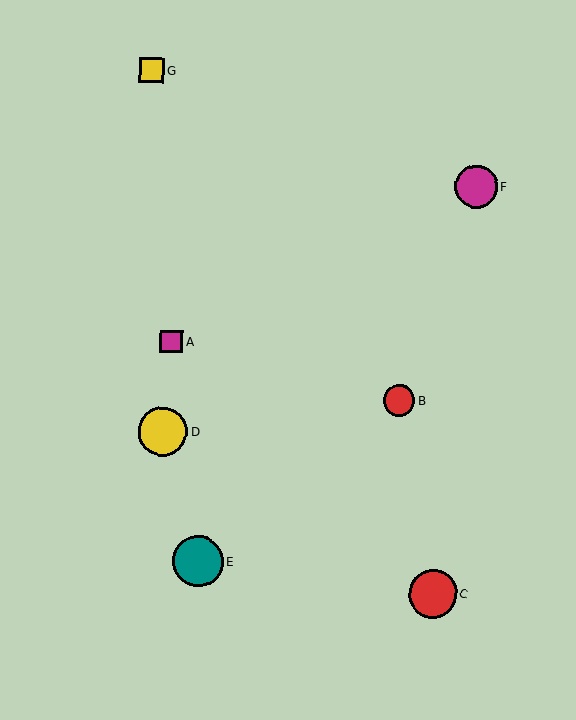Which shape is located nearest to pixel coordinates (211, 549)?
The teal circle (labeled E) at (198, 562) is nearest to that location.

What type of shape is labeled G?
Shape G is a yellow square.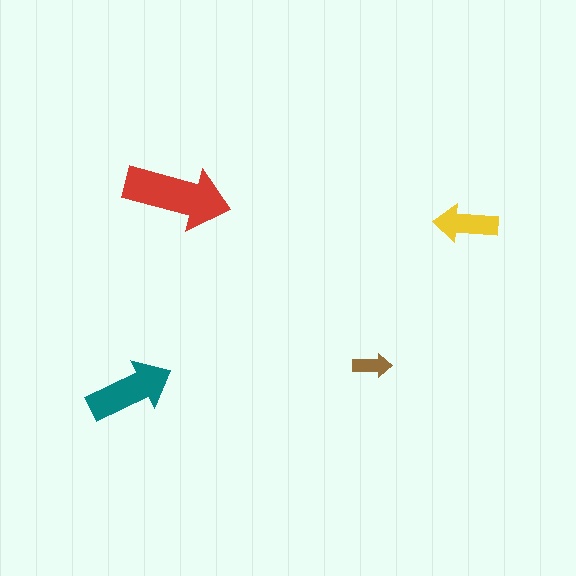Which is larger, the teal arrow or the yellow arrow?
The teal one.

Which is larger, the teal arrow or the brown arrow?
The teal one.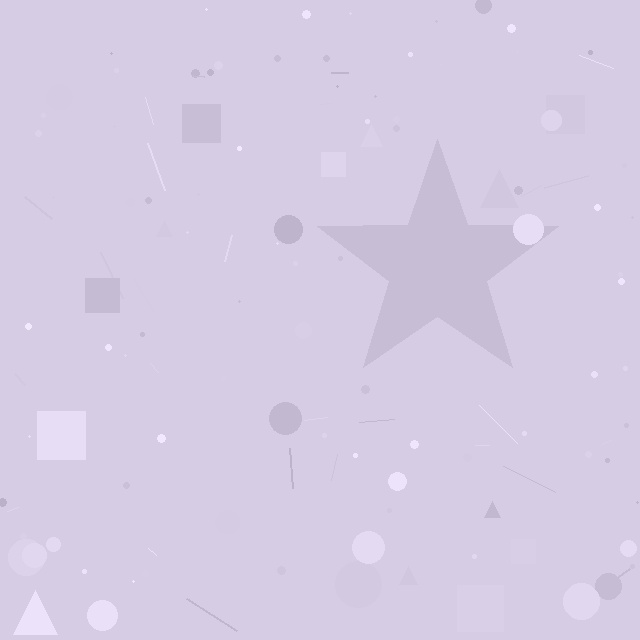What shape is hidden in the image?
A star is hidden in the image.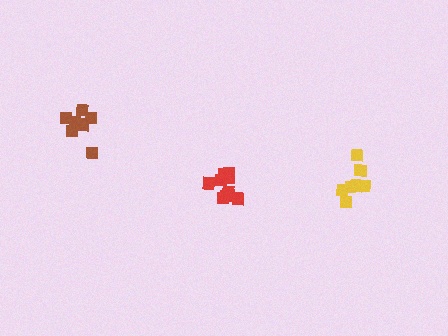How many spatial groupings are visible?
There are 3 spatial groupings.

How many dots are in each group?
Group 1: 8 dots, Group 2: 10 dots, Group 3: 8 dots (26 total).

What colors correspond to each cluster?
The clusters are colored: yellow, red, brown.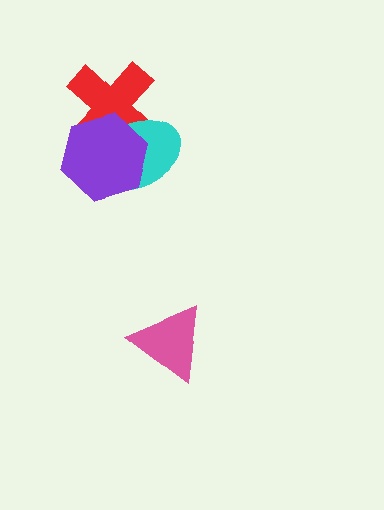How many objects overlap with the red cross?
2 objects overlap with the red cross.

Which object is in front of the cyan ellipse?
The purple hexagon is in front of the cyan ellipse.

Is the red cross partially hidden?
Yes, it is partially covered by another shape.